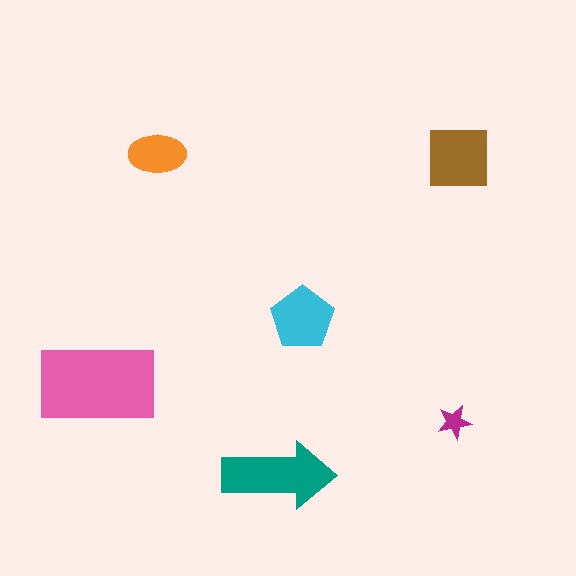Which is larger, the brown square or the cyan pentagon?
The brown square.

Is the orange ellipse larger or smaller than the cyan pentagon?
Smaller.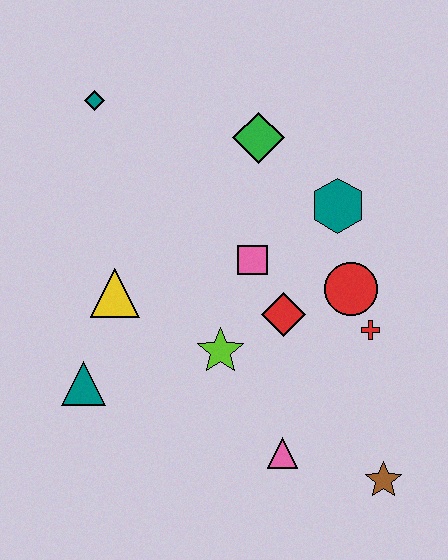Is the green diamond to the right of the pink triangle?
No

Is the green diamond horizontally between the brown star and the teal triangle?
Yes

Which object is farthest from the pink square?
The brown star is farthest from the pink square.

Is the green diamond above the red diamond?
Yes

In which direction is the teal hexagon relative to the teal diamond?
The teal hexagon is to the right of the teal diamond.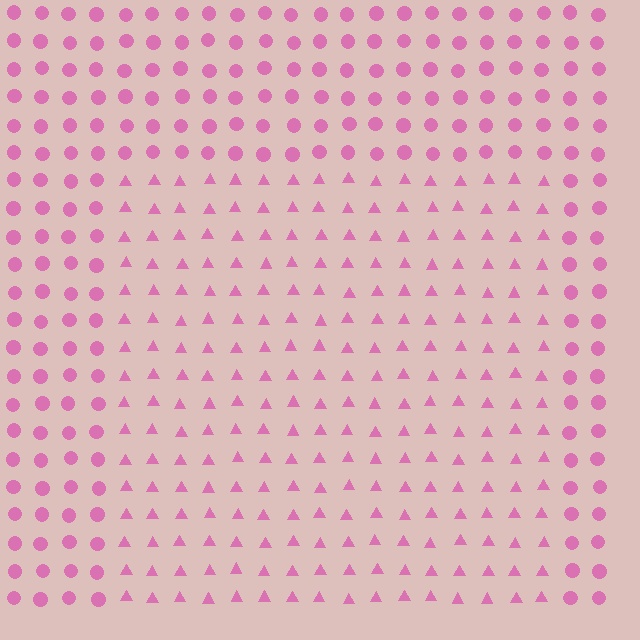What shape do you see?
I see a rectangle.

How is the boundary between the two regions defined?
The boundary is defined by a change in element shape: triangles inside vs. circles outside. All elements share the same color and spacing.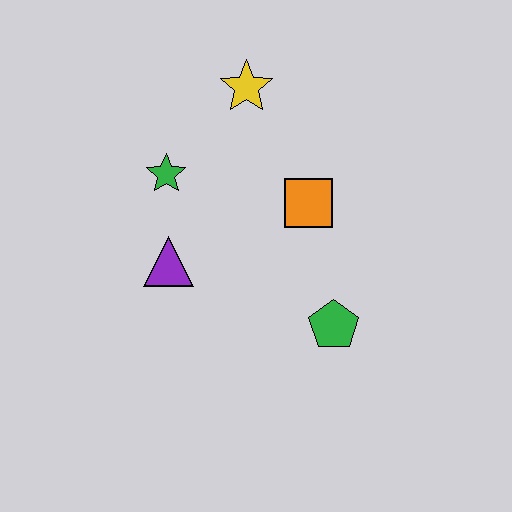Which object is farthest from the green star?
The green pentagon is farthest from the green star.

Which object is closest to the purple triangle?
The green star is closest to the purple triangle.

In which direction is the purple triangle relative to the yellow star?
The purple triangle is below the yellow star.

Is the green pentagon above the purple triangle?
No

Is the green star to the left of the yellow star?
Yes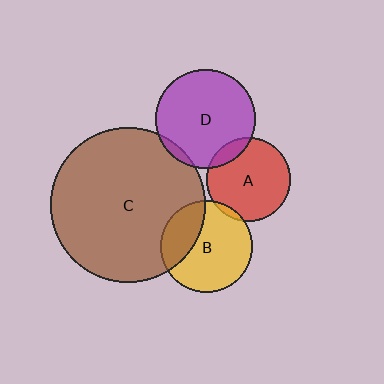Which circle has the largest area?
Circle C (brown).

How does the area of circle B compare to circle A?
Approximately 1.2 times.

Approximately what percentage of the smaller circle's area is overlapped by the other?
Approximately 30%.